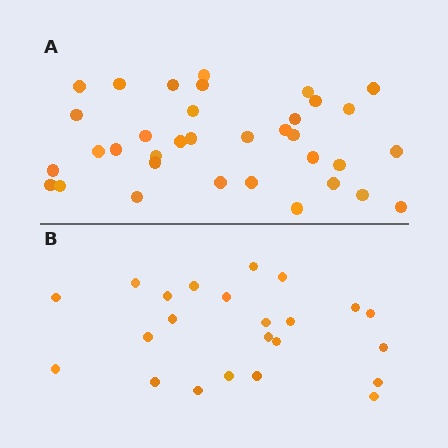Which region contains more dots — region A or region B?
Region A (the top region) has more dots.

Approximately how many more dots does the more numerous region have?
Region A has roughly 12 or so more dots than region B.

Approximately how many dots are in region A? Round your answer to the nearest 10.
About 40 dots. (The exact count is 35, which rounds to 40.)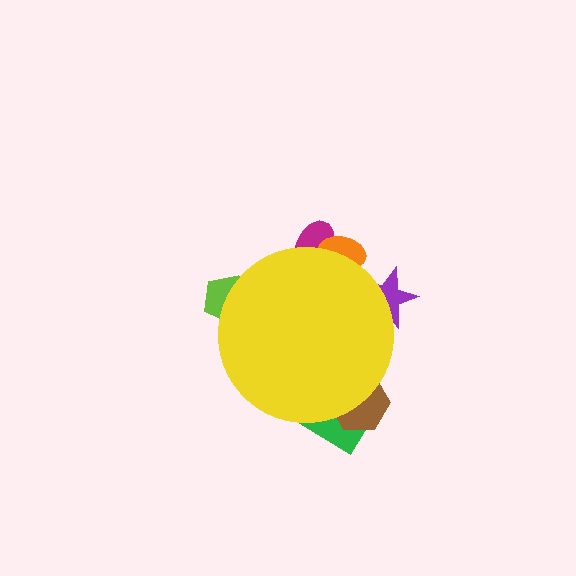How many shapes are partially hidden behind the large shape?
6 shapes are partially hidden.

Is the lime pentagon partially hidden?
Yes, the lime pentagon is partially hidden behind the yellow circle.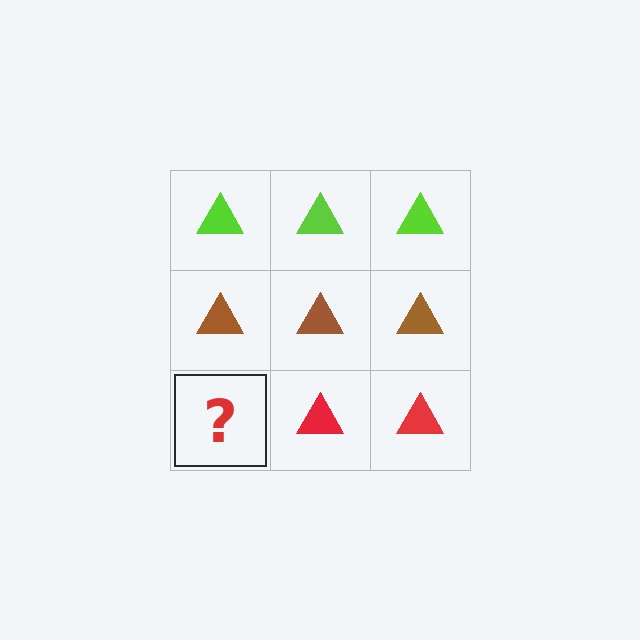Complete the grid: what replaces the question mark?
The question mark should be replaced with a red triangle.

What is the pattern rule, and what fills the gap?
The rule is that each row has a consistent color. The gap should be filled with a red triangle.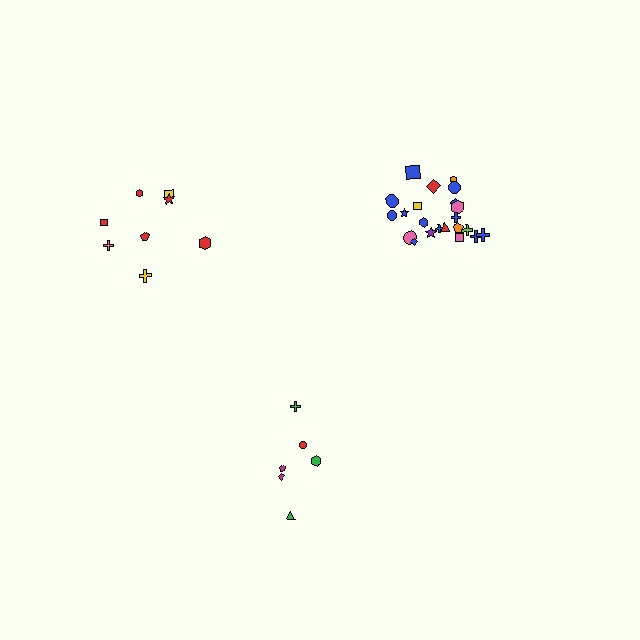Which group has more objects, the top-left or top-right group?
The top-right group.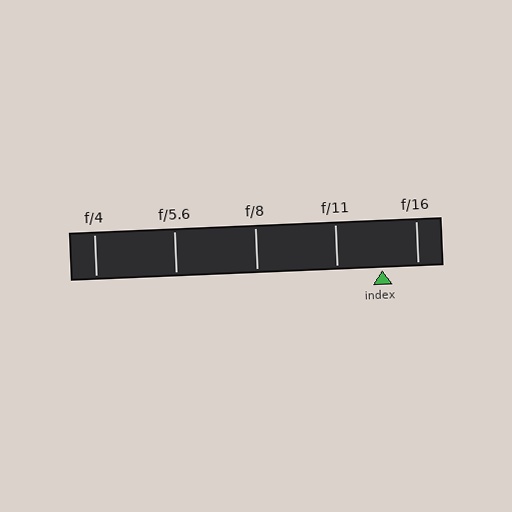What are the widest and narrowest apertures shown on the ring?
The widest aperture shown is f/4 and the narrowest is f/16.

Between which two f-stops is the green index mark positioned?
The index mark is between f/11 and f/16.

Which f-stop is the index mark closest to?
The index mark is closest to f/16.